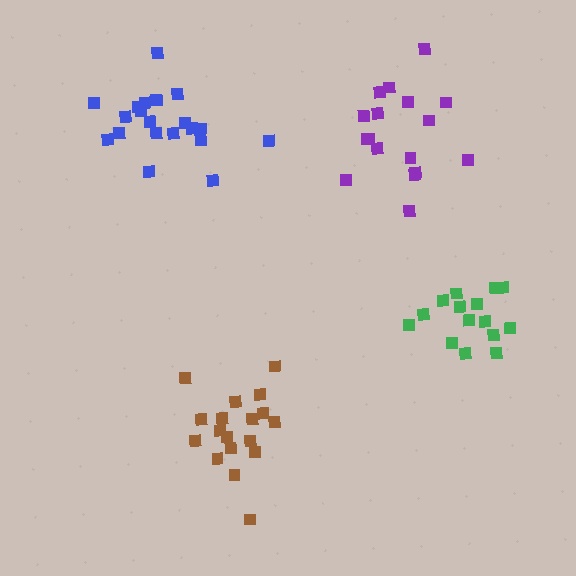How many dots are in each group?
Group 1: 20 dots, Group 2: 18 dots, Group 3: 18 dots, Group 4: 16 dots (72 total).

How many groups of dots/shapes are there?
There are 4 groups.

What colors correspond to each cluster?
The clusters are colored: blue, brown, purple, green.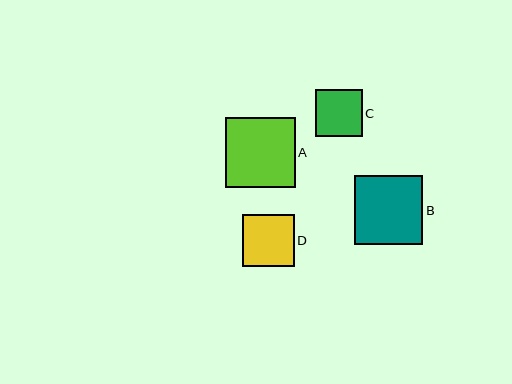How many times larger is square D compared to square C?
Square D is approximately 1.1 times the size of square C.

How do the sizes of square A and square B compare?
Square A and square B are approximately the same size.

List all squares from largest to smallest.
From largest to smallest: A, B, D, C.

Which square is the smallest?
Square C is the smallest with a size of approximately 47 pixels.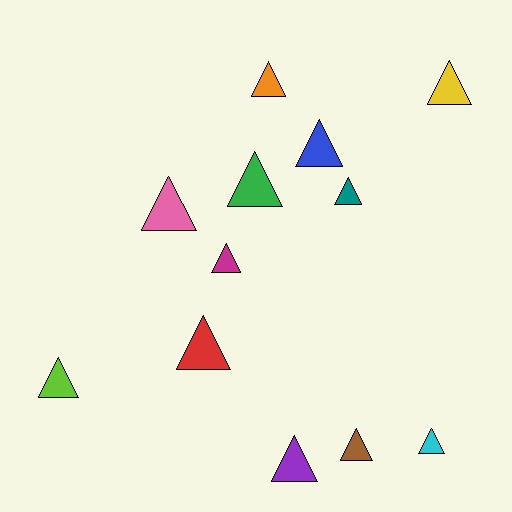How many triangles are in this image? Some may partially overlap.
There are 12 triangles.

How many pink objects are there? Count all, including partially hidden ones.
There is 1 pink object.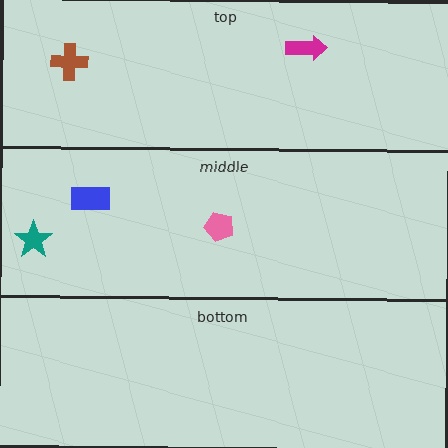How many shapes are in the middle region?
3.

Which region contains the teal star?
The middle region.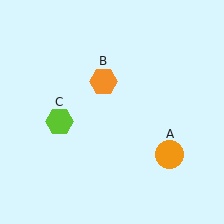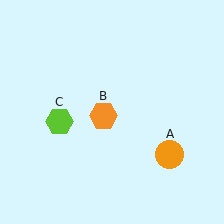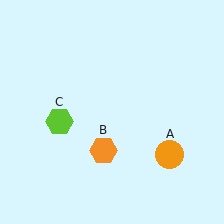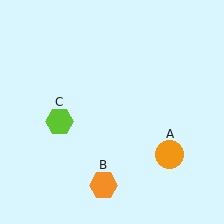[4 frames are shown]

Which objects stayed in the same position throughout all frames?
Orange circle (object A) and lime hexagon (object C) remained stationary.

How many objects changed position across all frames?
1 object changed position: orange hexagon (object B).